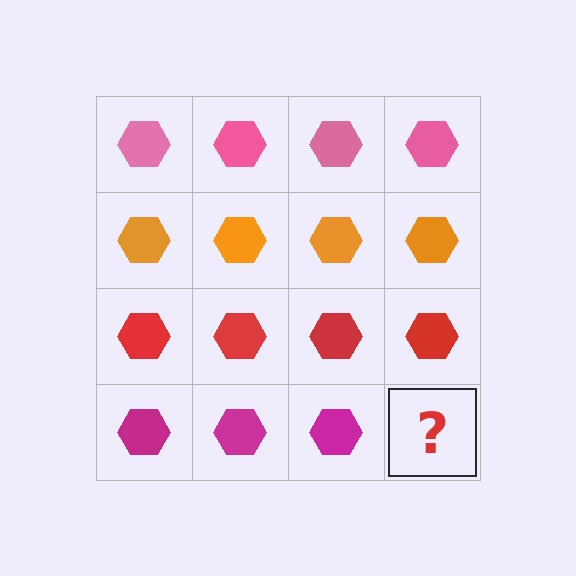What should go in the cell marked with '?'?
The missing cell should contain a magenta hexagon.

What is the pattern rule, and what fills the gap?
The rule is that each row has a consistent color. The gap should be filled with a magenta hexagon.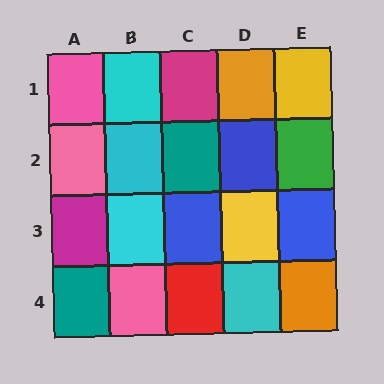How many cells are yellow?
2 cells are yellow.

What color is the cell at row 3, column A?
Magenta.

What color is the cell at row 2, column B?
Cyan.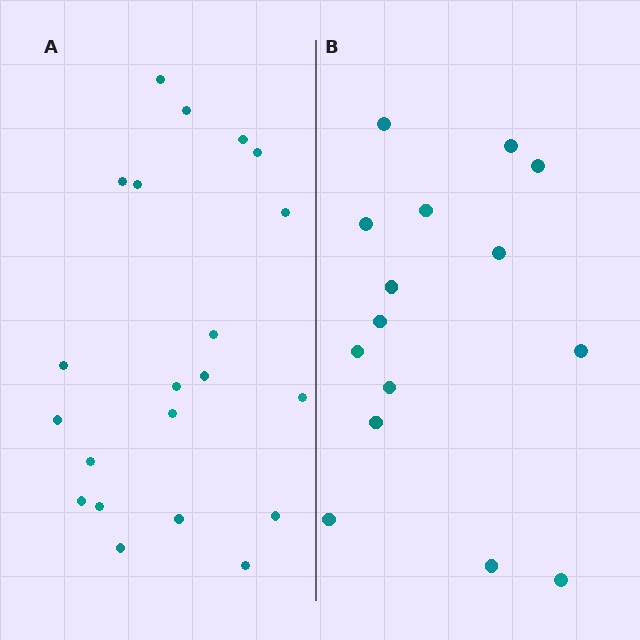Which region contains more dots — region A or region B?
Region A (the left region) has more dots.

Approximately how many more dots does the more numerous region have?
Region A has about 6 more dots than region B.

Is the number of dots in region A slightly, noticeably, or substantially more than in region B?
Region A has noticeably more, but not dramatically so. The ratio is roughly 1.4 to 1.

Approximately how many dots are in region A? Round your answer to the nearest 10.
About 20 dots. (The exact count is 21, which rounds to 20.)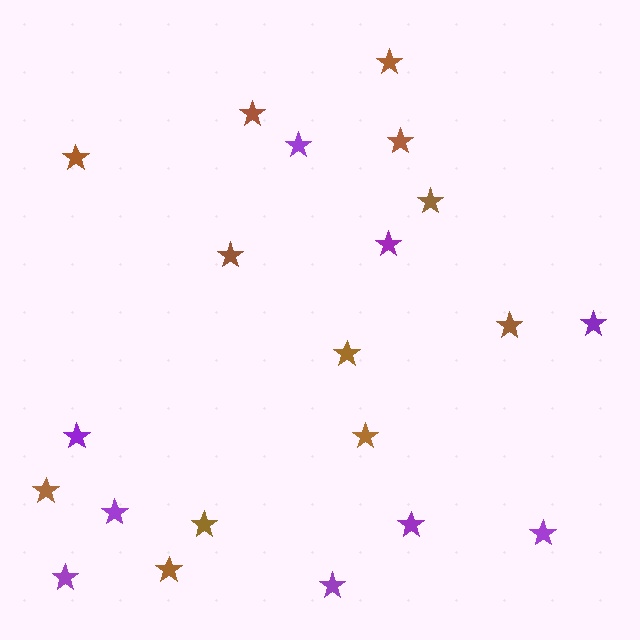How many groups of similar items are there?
There are 2 groups: one group of brown stars (12) and one group of purple stars (9).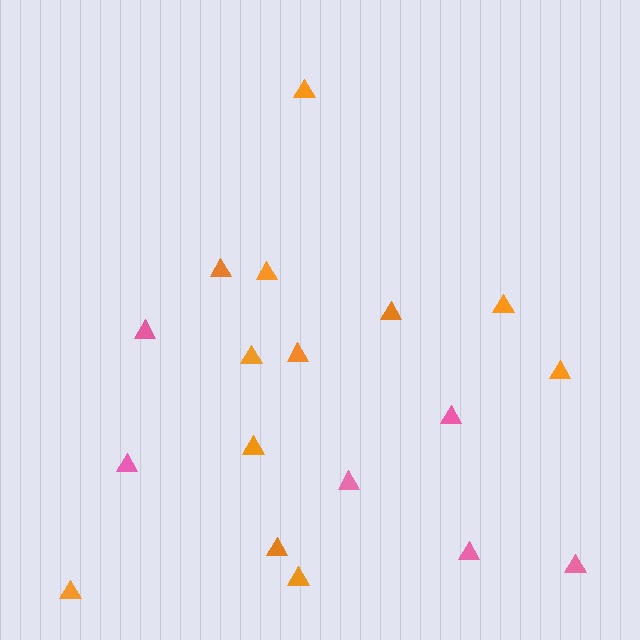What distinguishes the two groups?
There are 2 groups: one group of orange triangles (12) and one group of pink triangles (6).